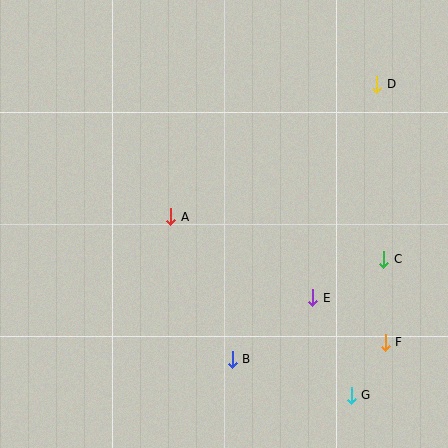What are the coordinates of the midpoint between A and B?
The midpoint between A and B is at (202, 288).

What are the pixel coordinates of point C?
Point C is at (384, 259).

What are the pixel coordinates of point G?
Point G is at (351, 395).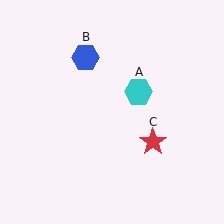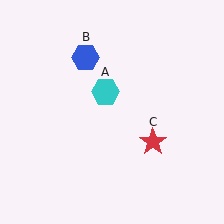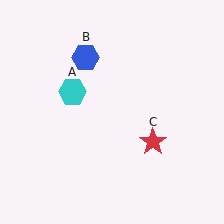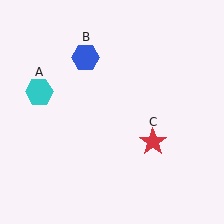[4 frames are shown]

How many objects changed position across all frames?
1 object changed position: cyan hexagon (object A).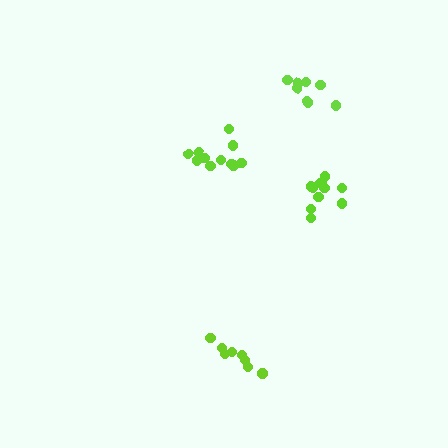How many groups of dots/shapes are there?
There are 4 groups.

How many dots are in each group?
Group 1: 11 dots, Group 2: 8 dots, Group 3: 11 dots, Group 4: 8 dots (38 total).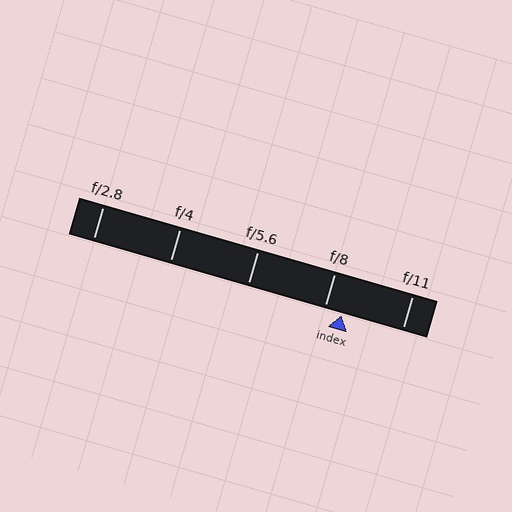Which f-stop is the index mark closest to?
The index mark is closest to f/8.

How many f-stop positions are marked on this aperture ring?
There are 5 f-stop positions marked.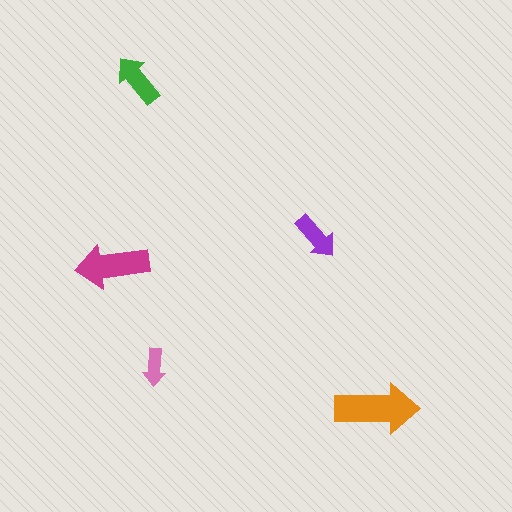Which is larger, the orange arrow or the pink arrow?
The orange one.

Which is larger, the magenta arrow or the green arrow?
The magenta one.